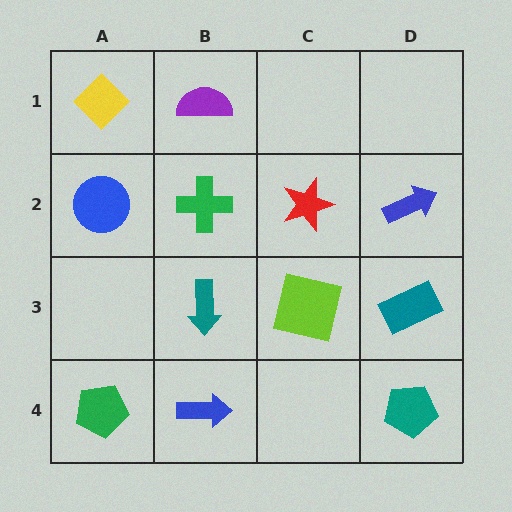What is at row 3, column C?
A lime square.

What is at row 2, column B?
A green cross.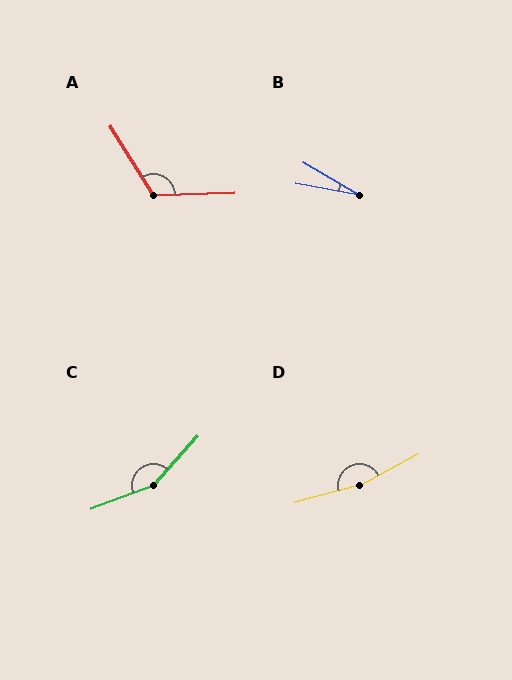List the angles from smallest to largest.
B (20°), A (120°), C (153°), D (167°).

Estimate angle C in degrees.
Approximately 153 degrees.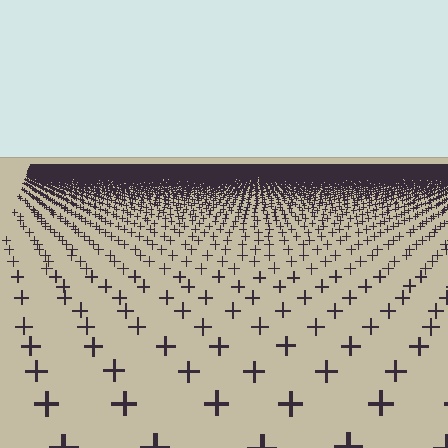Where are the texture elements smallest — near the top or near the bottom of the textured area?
Near the top.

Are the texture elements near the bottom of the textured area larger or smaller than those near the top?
Larger. Near the bottom, elements are closer to the viewer and appear at a bigger on-screen size.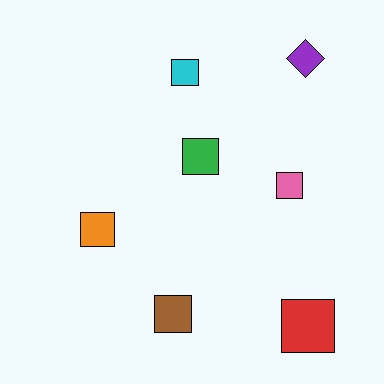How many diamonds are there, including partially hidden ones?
There is 1 diamond.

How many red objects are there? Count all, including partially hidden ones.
There is 1 red object.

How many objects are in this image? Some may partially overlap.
There are 7 objects.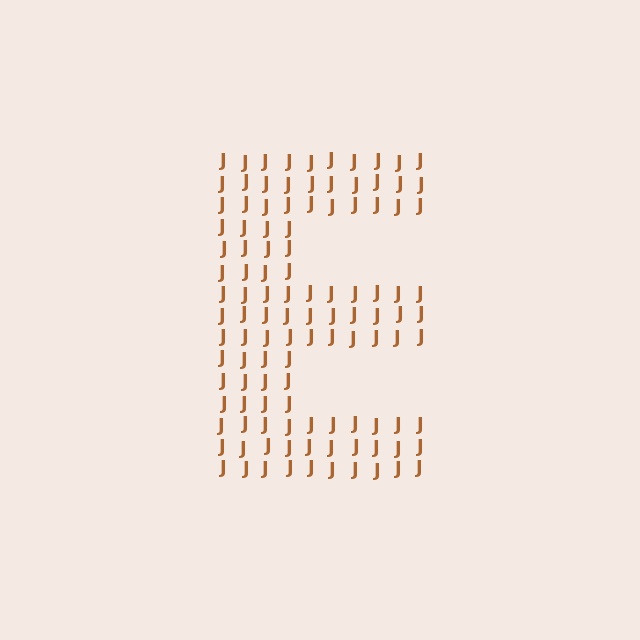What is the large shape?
The large shape is the letter E.